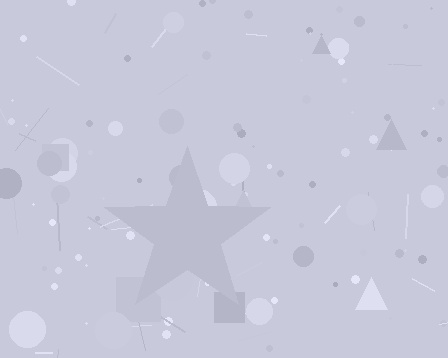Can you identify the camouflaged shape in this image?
The camouflaged shape is a star.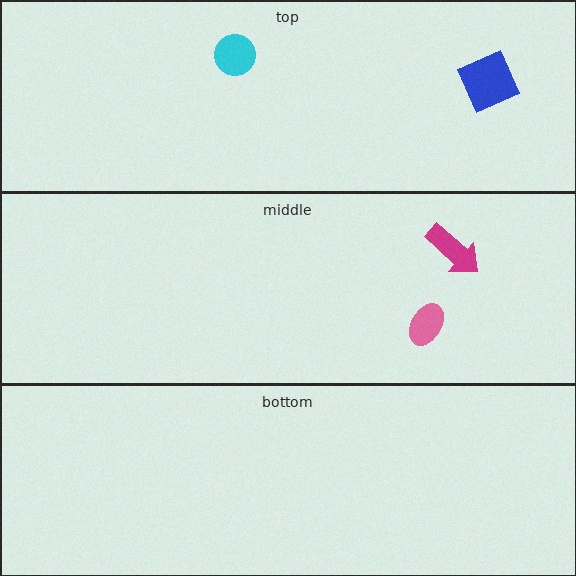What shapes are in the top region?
The blue square, the cyan circle.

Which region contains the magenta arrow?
The middle region.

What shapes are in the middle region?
The pink ellipse, the magenta arrow.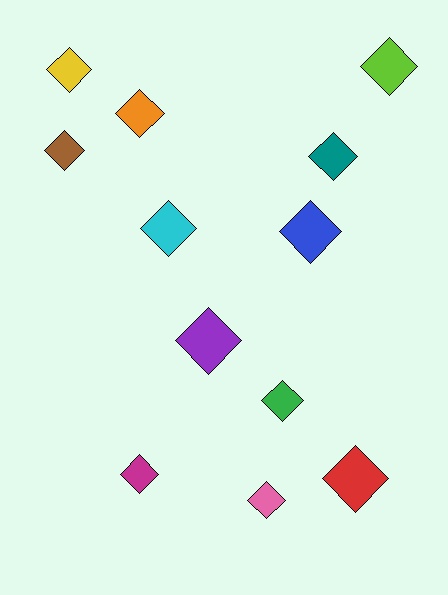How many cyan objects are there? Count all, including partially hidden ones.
There is 1 cyan object.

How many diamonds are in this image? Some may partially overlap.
There are 12 diamonds.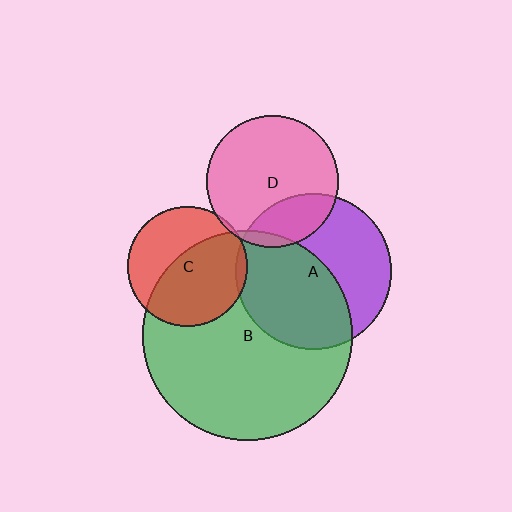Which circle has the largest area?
Circle B (green).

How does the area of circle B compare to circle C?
Approximately 3.0 times.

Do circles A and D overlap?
Yes.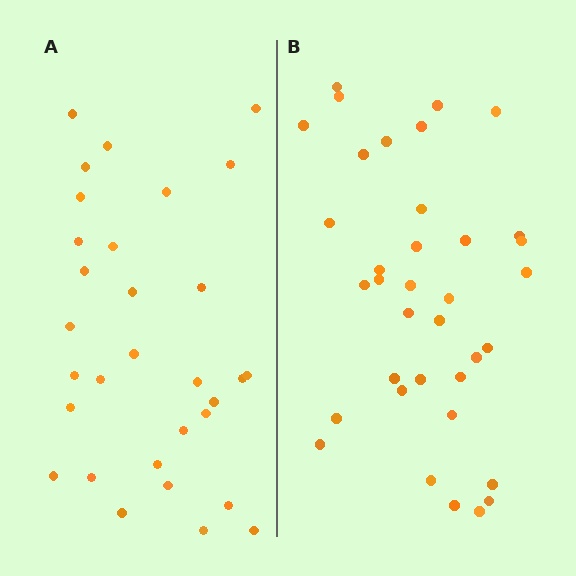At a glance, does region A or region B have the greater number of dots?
Region B (the right region) has more dots.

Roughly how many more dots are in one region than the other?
Region B has about 5 more dots than region A.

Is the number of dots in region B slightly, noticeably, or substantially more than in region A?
Region B has only slightly more — the two regions are fairly close. The ratio is roughly 1.2 to 1.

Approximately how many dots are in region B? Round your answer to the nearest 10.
About 40 dots. (The exact count is 36, which rounds to 40.)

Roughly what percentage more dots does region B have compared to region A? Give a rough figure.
About 15% more.